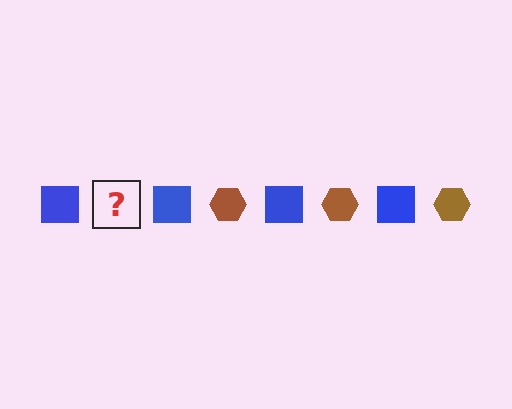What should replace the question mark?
The question mark should be replaced with a brown hexagon.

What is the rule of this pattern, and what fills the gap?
The rule is that the pattern alternates between blue square and brown hexagon. The gap should be filled with a brown hexagon.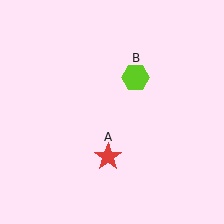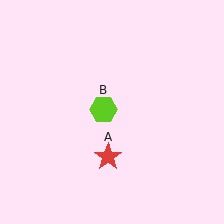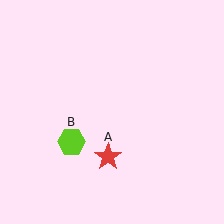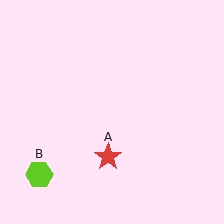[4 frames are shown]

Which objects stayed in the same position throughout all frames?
Red star (object A) remained stationary.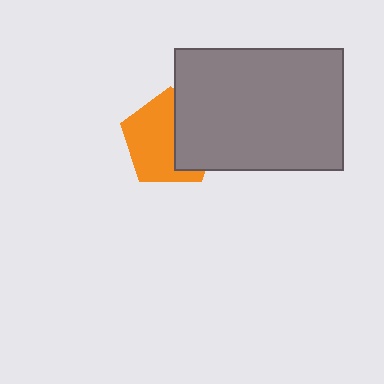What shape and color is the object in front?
The object in front is a gray rectangle.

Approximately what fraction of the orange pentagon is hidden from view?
Roughly 41% of the orange pentagon is hidden behind the gray rectangle.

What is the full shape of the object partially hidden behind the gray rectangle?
The partially hidden object is an orange pentagon.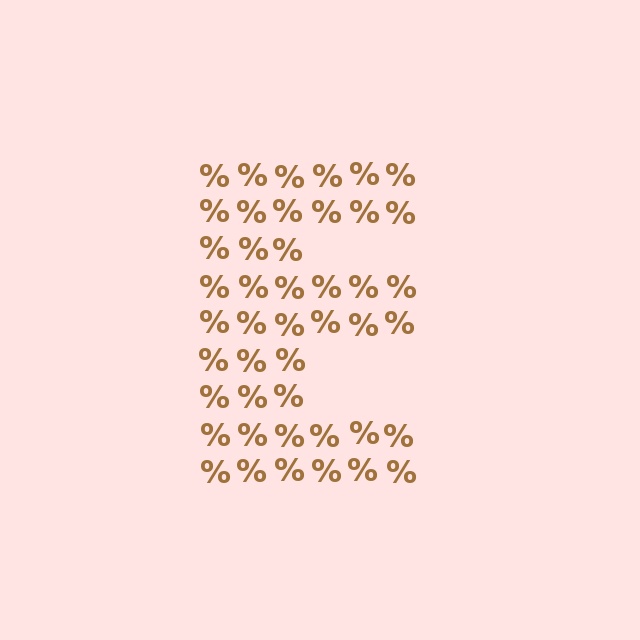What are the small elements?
The small elements are percent signs.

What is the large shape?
The large shape is the letter E.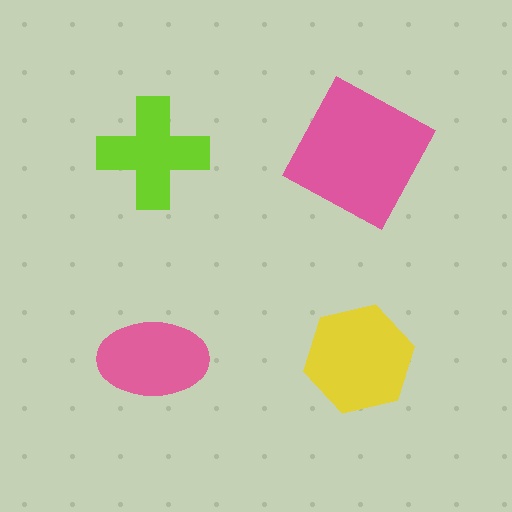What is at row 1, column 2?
A pink square.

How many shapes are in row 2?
2 shapes.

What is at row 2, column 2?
A yellow hexagon.